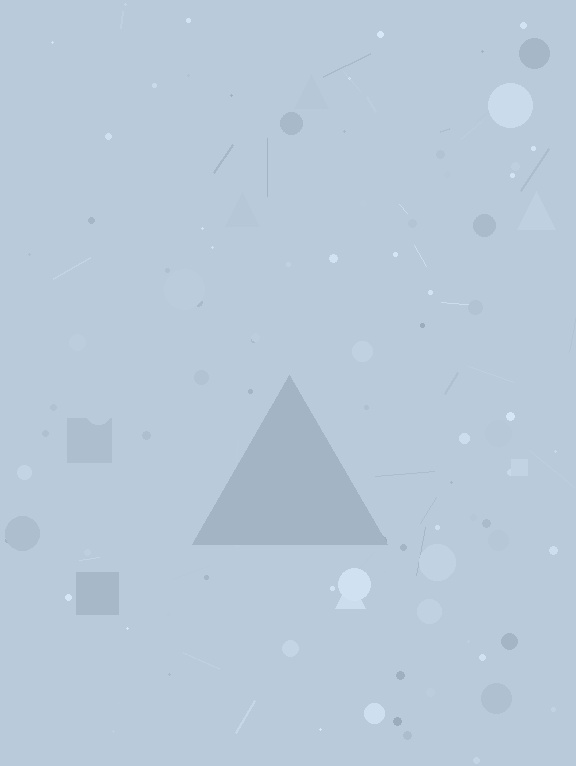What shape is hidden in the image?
A triangle is hidden in the image.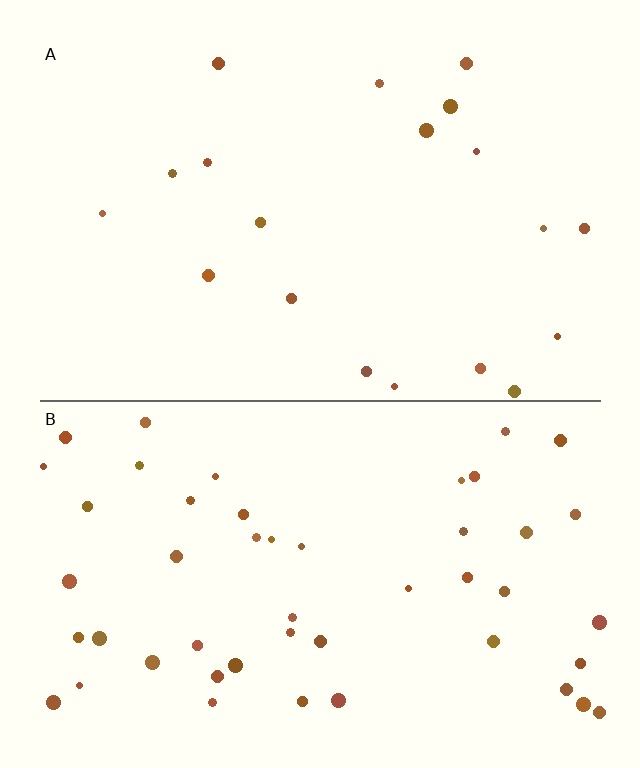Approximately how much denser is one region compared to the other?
Approximately 2.5× — region B over region A.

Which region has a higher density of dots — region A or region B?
B (the bottom).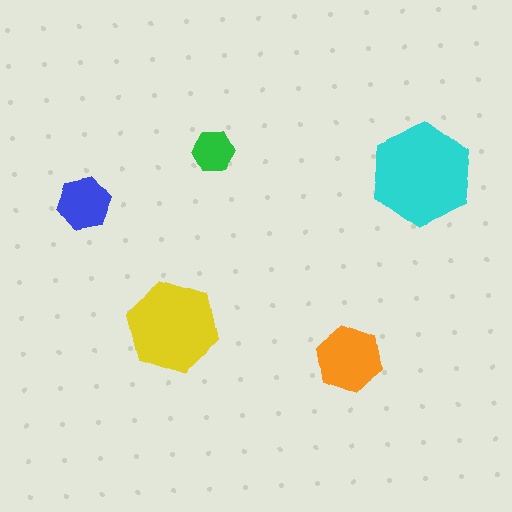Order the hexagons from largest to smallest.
the cyan one, the yellow one, the orange one, the blue one, the green one.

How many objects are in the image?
There are 5 objects in the image.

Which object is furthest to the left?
The blue hexagon is leftmost.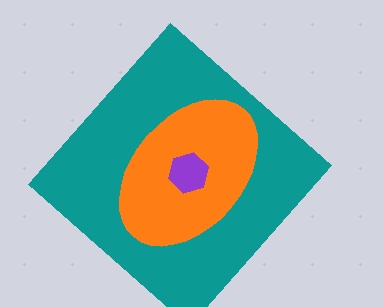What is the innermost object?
The purple hexagon.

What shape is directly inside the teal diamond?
The orange ellipse.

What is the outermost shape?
The teal diamond.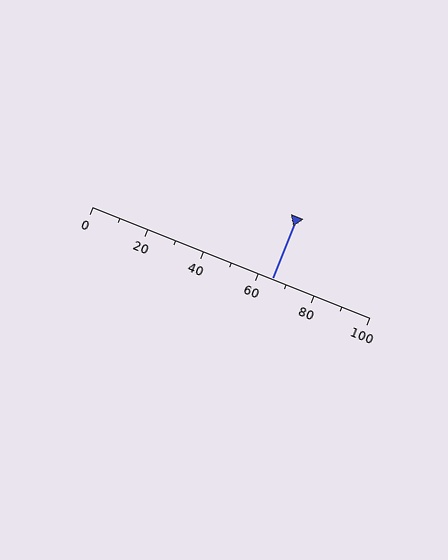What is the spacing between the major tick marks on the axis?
The major ticks are spaced 20 apart.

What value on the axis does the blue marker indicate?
The marker indicates approximately 65.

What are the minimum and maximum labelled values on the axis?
The axis runs from 0 to 100.